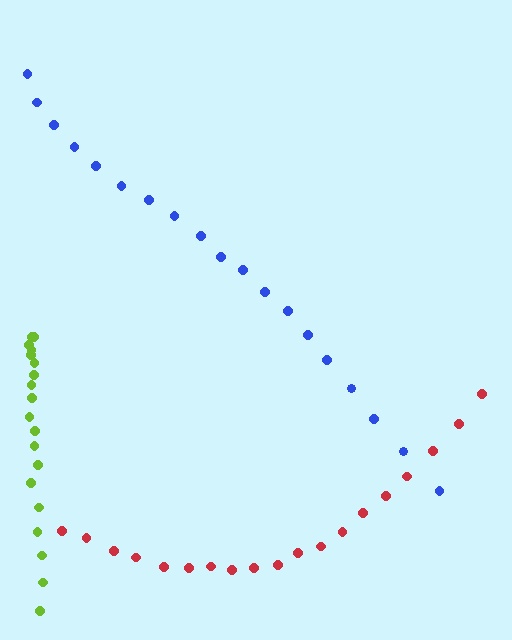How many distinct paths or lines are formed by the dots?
There are 3 distinct paths.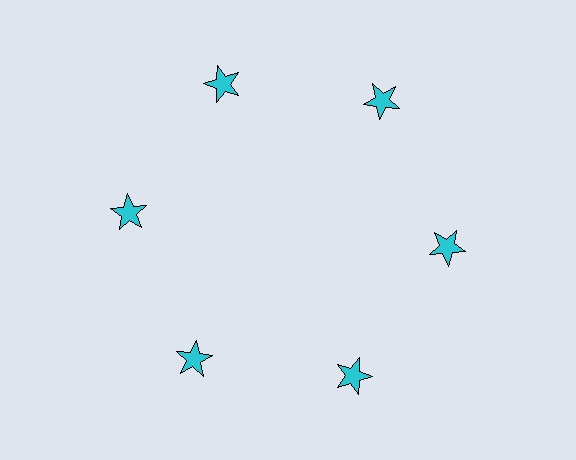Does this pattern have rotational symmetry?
Yes, this pattern has 6-fold rotational symmetry. It looks the same after rotating 60 degrees around the center.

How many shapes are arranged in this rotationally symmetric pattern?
There are 6 shapes, arranged in 6 groups of 1.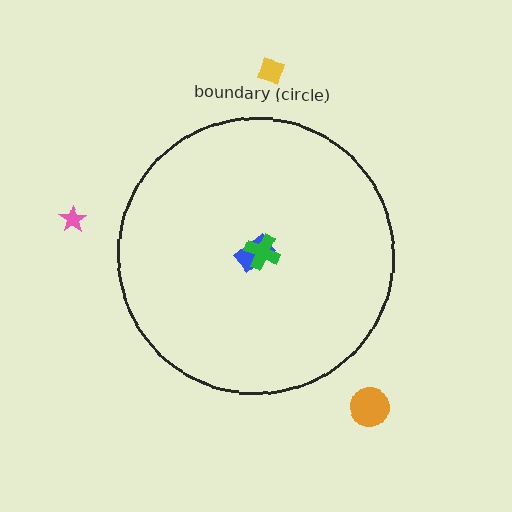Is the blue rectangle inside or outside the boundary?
Inside.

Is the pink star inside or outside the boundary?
Outside.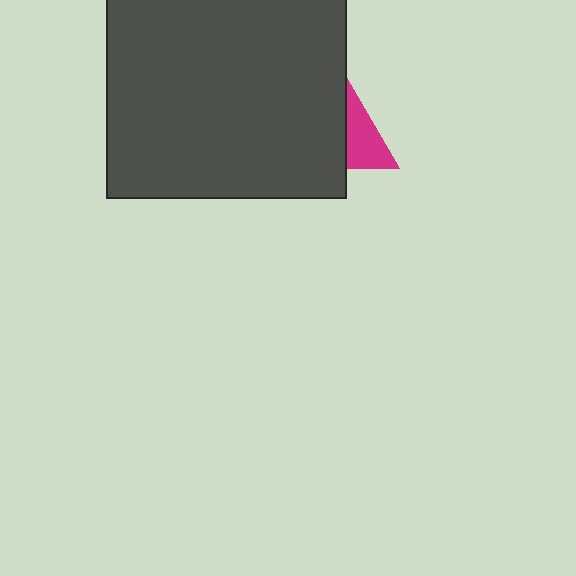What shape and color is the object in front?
The object in front is a dark gray square.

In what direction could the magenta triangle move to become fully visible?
The magenta triangle could move right. That would shift it out from behind the dark gray square entirely.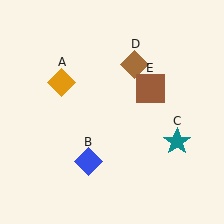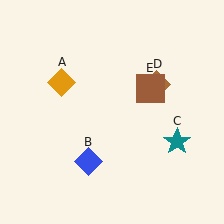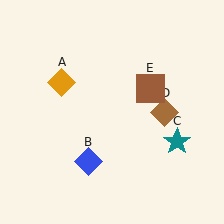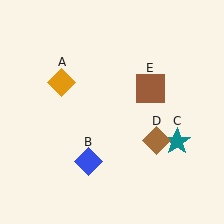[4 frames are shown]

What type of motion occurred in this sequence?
The brown diamond (object D) rotated clockwise around the center of the scene.